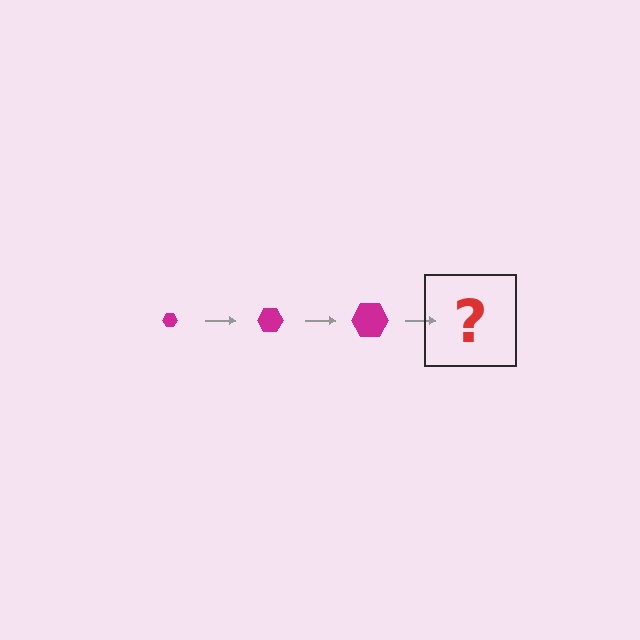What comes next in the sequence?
The next element should be a magenta hexagon, larger than the previous one.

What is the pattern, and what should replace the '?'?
The pattern is that the hexagon gets progressively larger each step. The '?' should be a magenta hexagon, larger than the previous one.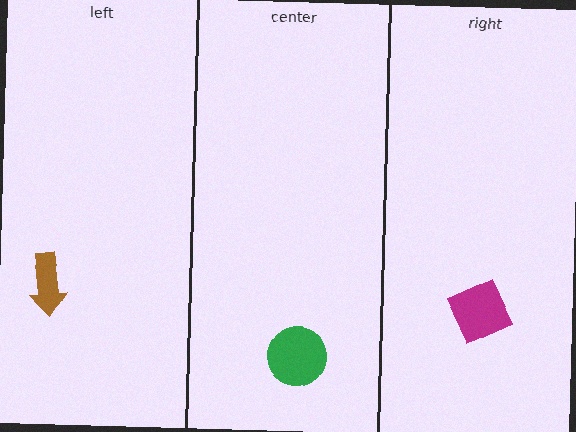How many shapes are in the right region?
1.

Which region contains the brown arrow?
The left region.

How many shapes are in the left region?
1.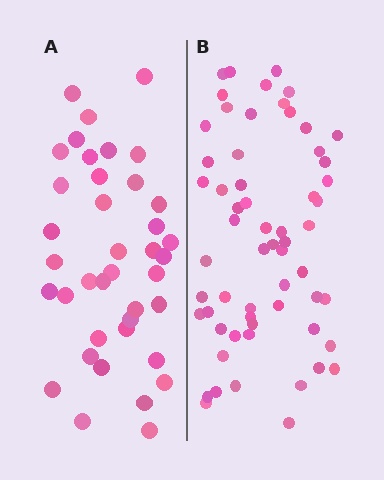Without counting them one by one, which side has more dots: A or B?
Region B (the right region) has more dots.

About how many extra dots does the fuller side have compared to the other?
Region B has approximately 20 more dots than region A.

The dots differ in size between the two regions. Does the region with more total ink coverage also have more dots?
No. Region A has more total ink coverage because its dots are larger, but region B actually contains more individual dots. Total area can be misleading — the number of items is what matters here.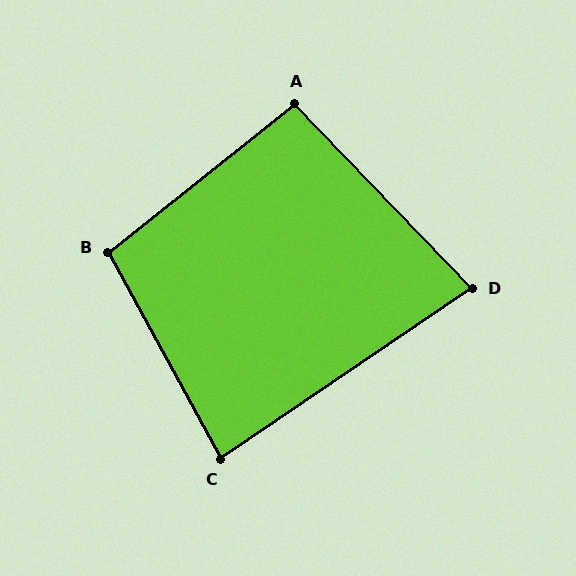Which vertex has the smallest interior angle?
D, at approximately 80 degrees.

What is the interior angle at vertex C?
Approximately 85 degrees (acute).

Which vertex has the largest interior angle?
B, at approximately 100 degrees.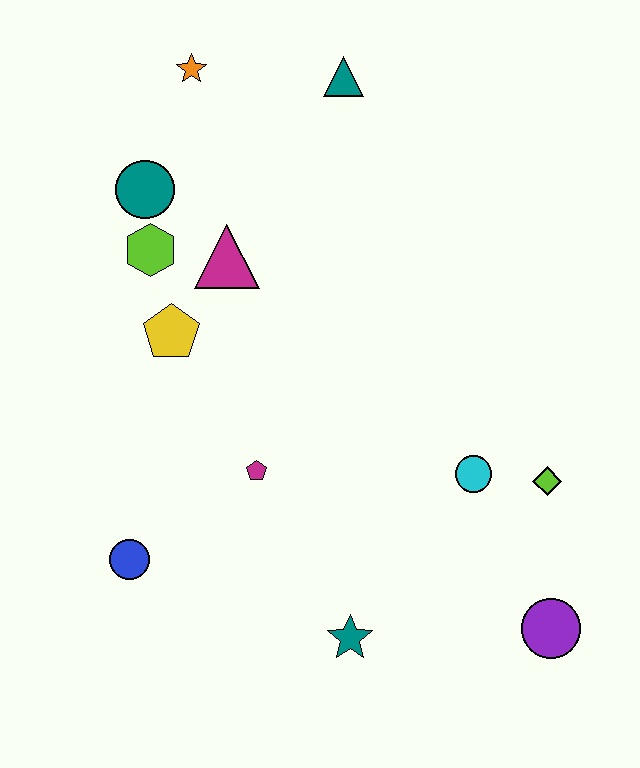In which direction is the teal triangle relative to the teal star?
The teal triangle is above the teal star.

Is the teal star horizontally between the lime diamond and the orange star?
Yes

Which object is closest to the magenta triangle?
The lime hexagon is closest to the magenta triangle.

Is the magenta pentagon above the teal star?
Yes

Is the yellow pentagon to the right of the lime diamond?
No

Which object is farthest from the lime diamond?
The orange star is farthest from the lime diamond.